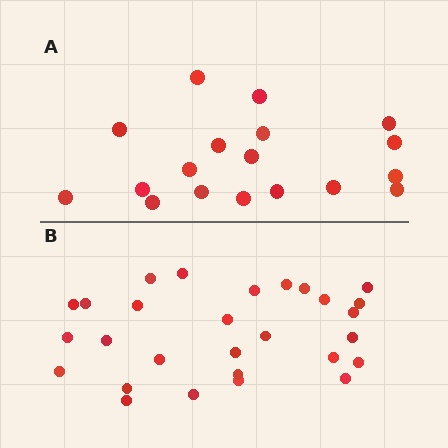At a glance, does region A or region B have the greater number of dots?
Region B (the bottom region) has more dots.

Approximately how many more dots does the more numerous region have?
Region B has roughly 10 or so more dots than region A.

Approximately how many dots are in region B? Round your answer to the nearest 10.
About 30 dots. (The exact count is 28, which rounds to 30.)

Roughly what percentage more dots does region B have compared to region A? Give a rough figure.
About 55% more.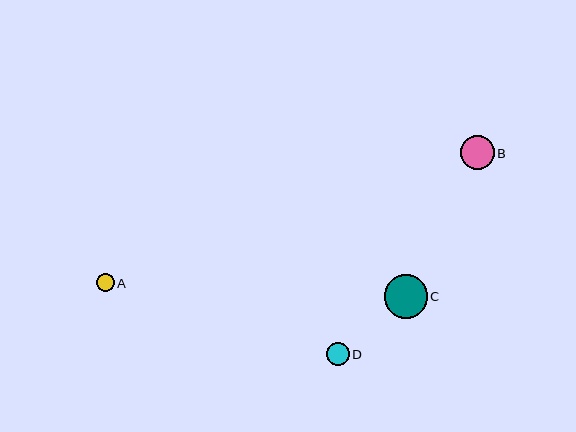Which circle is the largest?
Circle C is the largest with a size of approximately 43 pixels.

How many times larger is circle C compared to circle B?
Circle C is approximately 1.3 times the size of circle B.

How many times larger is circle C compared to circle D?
Circle C is approximately 1.9 times the size of circle D.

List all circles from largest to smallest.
From largest to smallest: C, B, D, A.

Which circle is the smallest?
Circle A is the smallest with a size of approximately 18 pixels.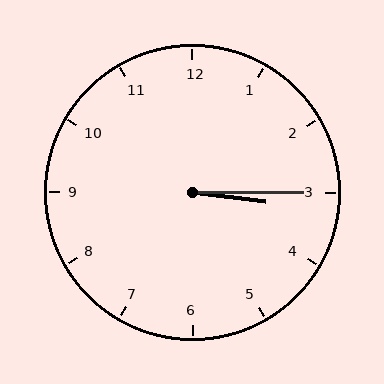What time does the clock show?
3:15.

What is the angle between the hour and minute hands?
Approximately 8 degrees.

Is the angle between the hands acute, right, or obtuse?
It is acute.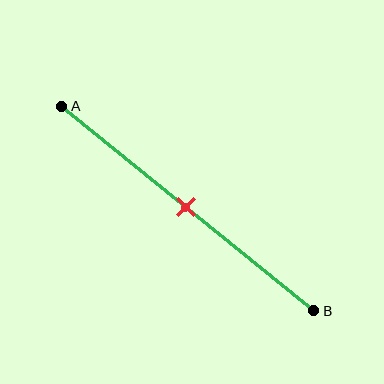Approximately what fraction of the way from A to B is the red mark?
The red mark is approximately 50% of the way from A to B.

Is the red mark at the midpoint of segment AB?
Yes, the mark is approximately at the midpoint.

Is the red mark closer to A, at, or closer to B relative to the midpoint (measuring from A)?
The red mark is approximately at the midpoint of segment AB.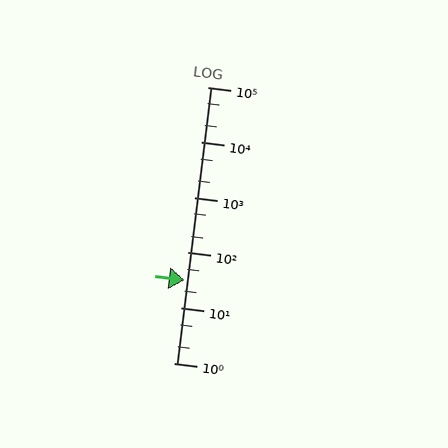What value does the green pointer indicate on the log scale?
The pointer indicates approximately 32.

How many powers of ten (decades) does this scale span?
The scale spans 5 decades, from 1 to 100000.